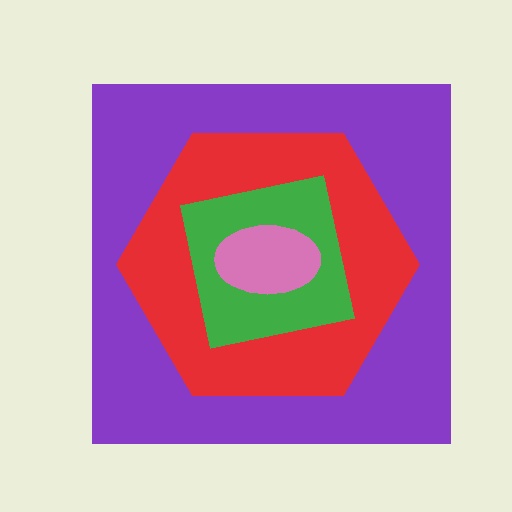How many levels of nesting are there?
4.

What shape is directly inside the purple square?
The red hexagon.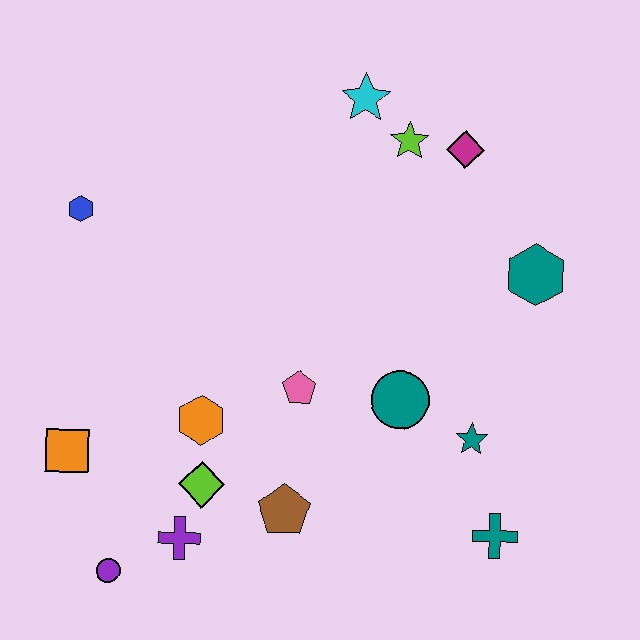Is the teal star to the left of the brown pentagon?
No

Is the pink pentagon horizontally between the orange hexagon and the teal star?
Yes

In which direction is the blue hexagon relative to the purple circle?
The blue hexagon is above the purple circle.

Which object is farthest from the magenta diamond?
The purple circle is farthest from the magenta diamond.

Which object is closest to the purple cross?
The lime diamond is closest to the purple cross.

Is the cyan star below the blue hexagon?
No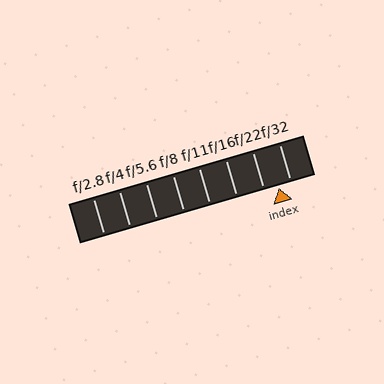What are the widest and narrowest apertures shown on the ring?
The widest aperture shown is f/2.8 and the narrowest is f/32.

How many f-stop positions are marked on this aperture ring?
There are 8 f-stop positions marked.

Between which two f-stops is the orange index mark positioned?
The index mark is between f/22 and f/32.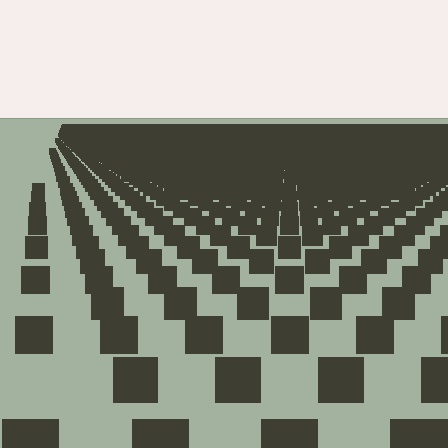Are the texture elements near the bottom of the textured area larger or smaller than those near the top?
Larger. Near the bottom, elements are closer to the viewer and appear at a bigger on-screen size.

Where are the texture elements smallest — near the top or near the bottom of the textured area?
Near the top.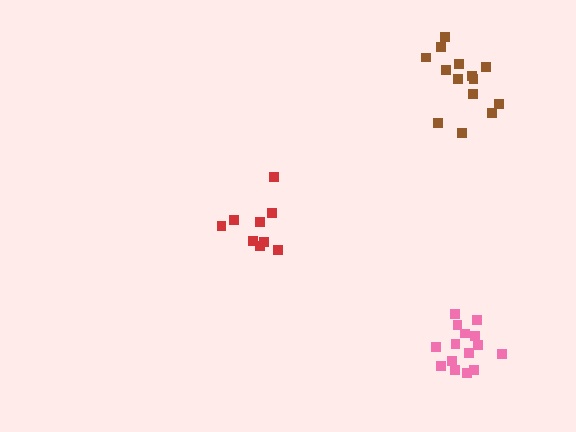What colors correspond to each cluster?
The clusters are colored: red, brown, pink.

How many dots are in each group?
Group 1: 9 dots, Group 2: 14 dots, Group 3: 15 dots (38 total).